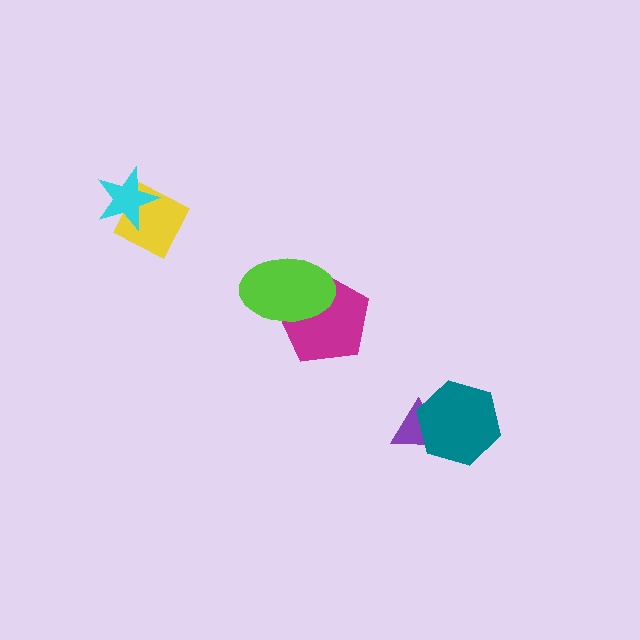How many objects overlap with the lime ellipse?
1 object overlaps with the lime ellipse.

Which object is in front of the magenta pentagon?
The lime ellipse is in front of the magenta pentagon.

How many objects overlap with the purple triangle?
1 object overlaps with the purple triangle.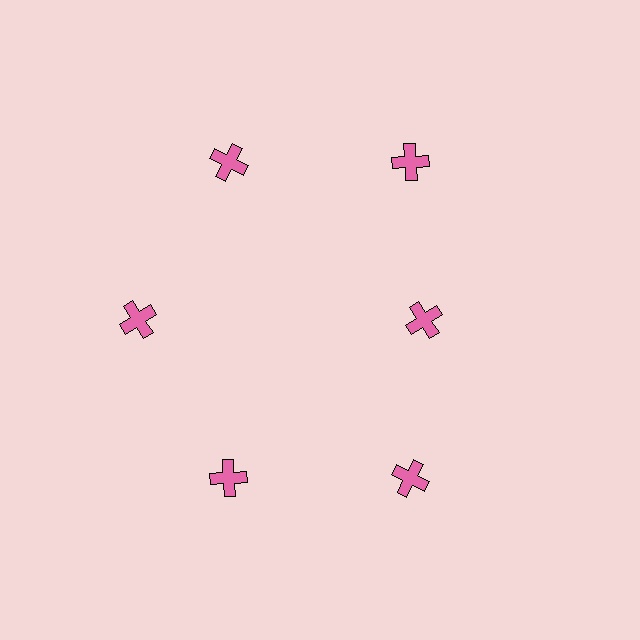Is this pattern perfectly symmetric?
No. The 6 pink crosses are arranged in a ring, but one element near the 3 o'clock position is pulled inward toward the center, breaking the 6-fold rotational symmetry.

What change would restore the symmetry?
The symmetry would be restored by moving it outward, back onto the ring so that all 6 crosses sit at equal angles and equal distance from the center.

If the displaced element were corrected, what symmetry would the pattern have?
It would have 6-fold rotational symmetry — the pattern would map onto itself every 60 degrees.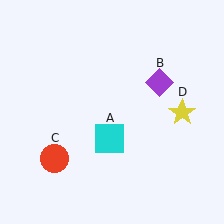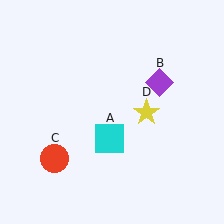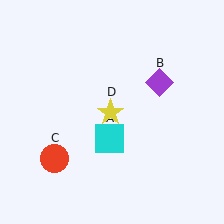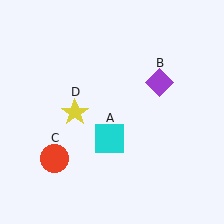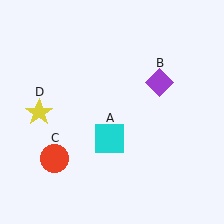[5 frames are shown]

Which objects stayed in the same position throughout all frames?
Cyan square (object A) and purple diamond (object B) and red circle (object C) remained stationary.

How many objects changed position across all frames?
1 object changed position: yellow star (object D).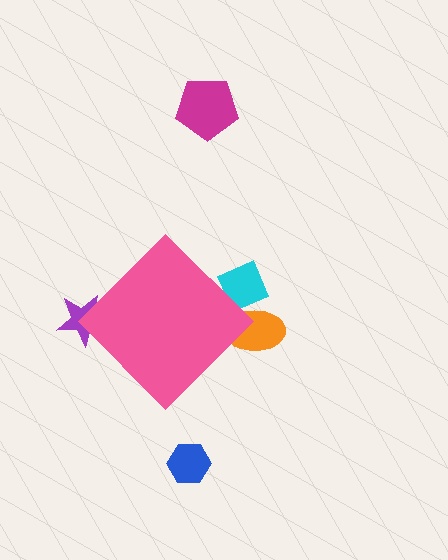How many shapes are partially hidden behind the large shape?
3 shapes are partially hidden.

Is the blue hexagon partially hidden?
No, the blue hexagon is fully visible.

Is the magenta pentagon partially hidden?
No, the magenta pentagon is fully visible.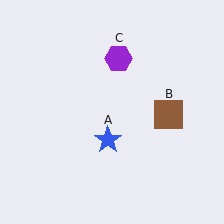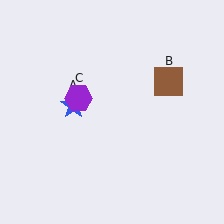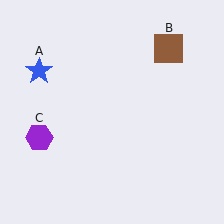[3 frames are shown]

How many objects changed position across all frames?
3 objects changed position: blue star (object A), brown square (object B), purple hexagon (object C).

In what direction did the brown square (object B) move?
The brown square (object B) moved up.